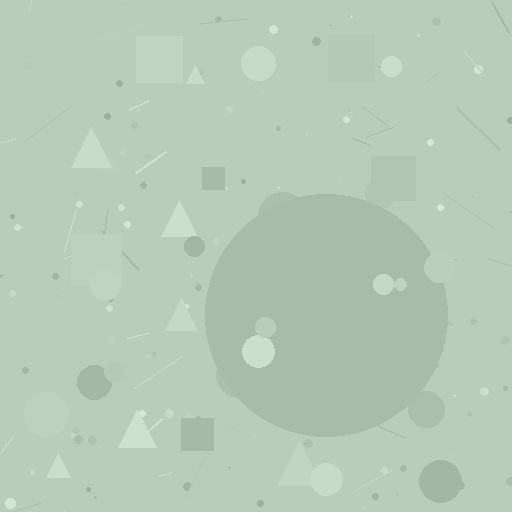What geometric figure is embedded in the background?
A circle is embedded in the background.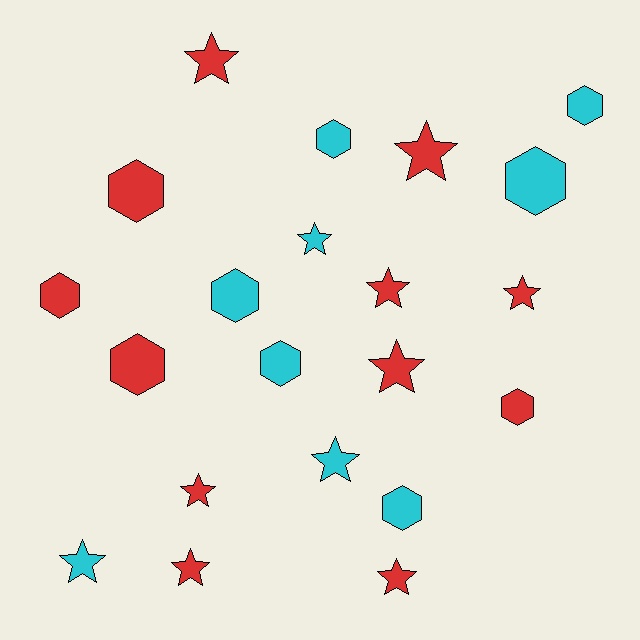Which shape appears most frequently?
Star, with 11 objects.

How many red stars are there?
There are 8 red stars.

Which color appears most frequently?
Red, with 12 objects.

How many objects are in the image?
There are 21 objects.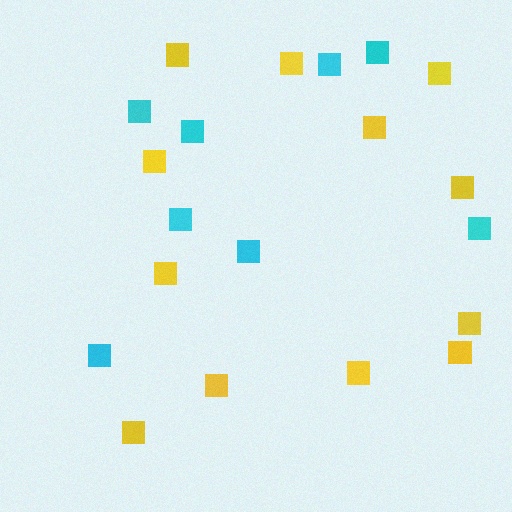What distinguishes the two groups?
There are 2 groups: one group of cyan squares (8) and one group of yellow squares (12).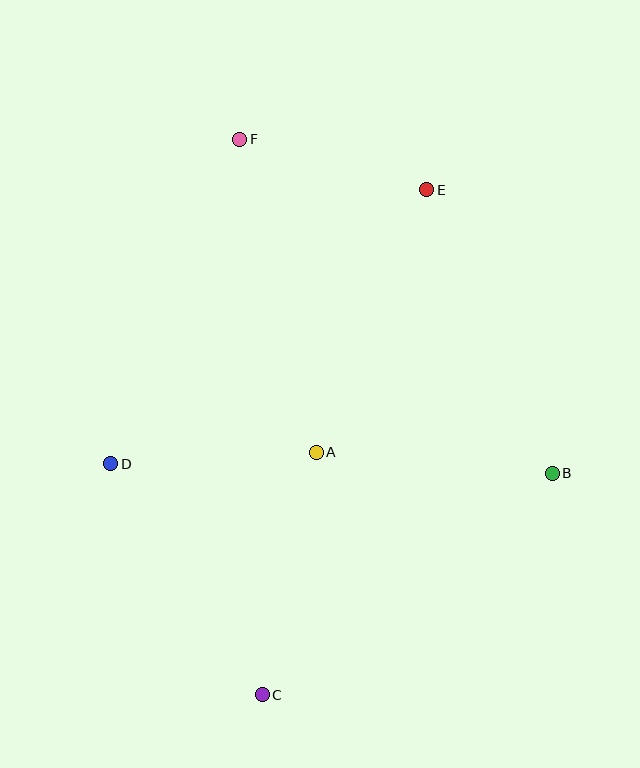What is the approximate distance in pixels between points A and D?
The distance between A and D is approximately 206 pixels.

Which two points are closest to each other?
Points E and F are closest to each other.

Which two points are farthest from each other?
Points C and F are farthest from each other.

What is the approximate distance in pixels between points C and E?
The distance between C and E is approximately 531 pixels.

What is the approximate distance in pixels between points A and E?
The distance between A and E is approximately 285 pixels.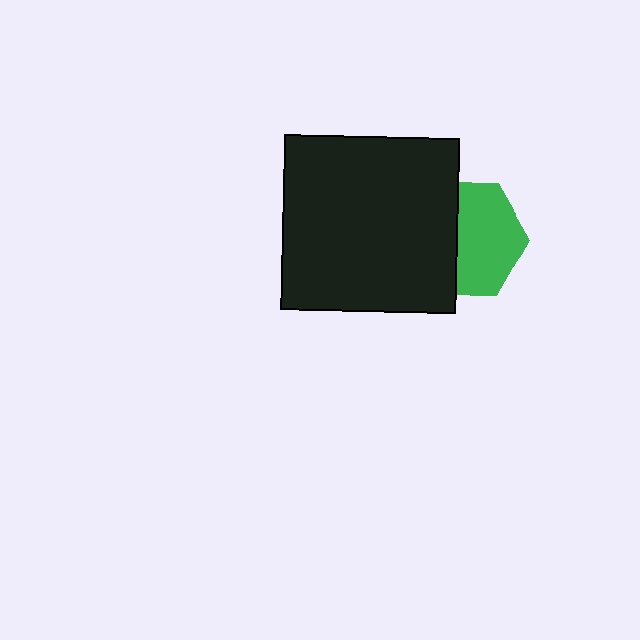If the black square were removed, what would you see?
You would see the complete green hexagon.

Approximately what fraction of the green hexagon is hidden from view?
Roughly 43% of the green hexagon is hidden behind the black square.